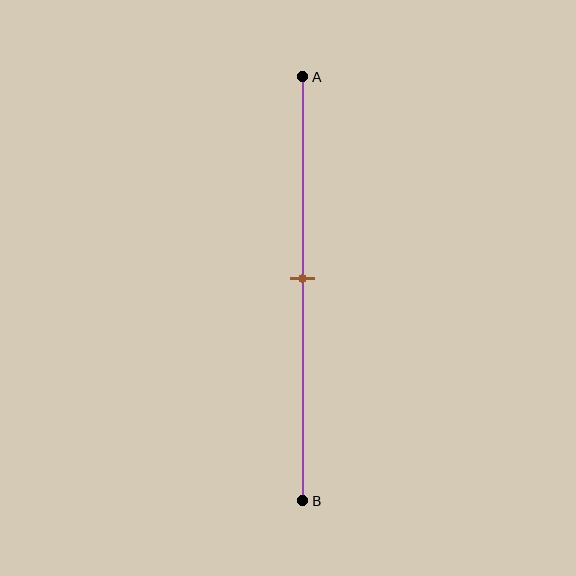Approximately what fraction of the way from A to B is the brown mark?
The brown mark is approximately 45% of the way from A to B.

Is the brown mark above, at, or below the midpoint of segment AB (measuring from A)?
The brown mark is approximately at the midpoint of segment AB.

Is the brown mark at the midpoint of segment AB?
Yes, the mark is approximately at the midpoint.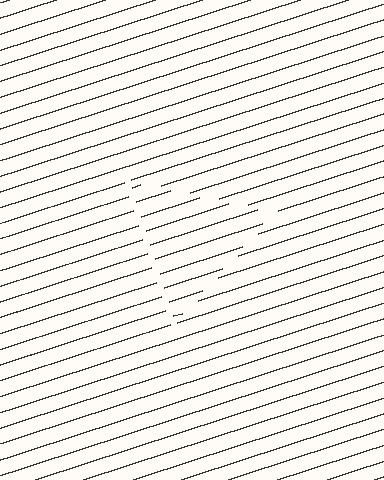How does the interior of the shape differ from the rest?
The interior of the shape contains the same grating, shifted by half a period — the contour is defined by the phase discontinuity where line-ends from the inner and outer gratings abut.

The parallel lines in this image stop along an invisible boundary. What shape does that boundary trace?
An illusory triangle. The interior of the shape contains the same grating, shifted by half a period — the contour is defined by the phase discontinuity where line-ends from the inner and outer gratings abut.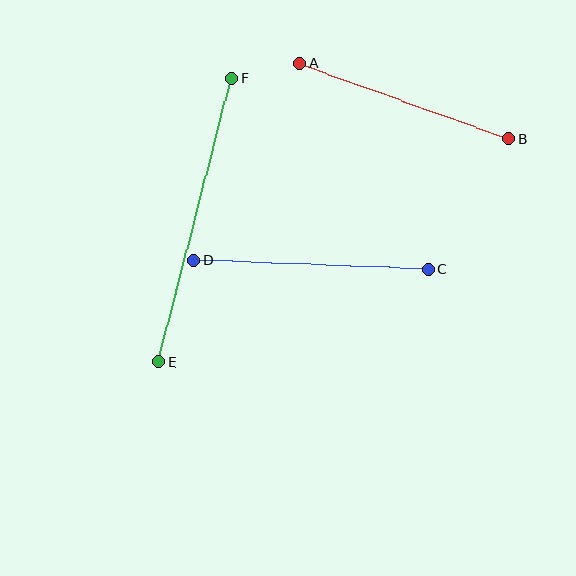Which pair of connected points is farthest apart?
Points E and F are farthest apart.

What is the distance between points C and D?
The distance is approximately 235 pixels.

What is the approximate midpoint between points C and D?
The midpoint is at approximately (311, 264) pixels.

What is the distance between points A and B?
The distance is approximately 222 pixels.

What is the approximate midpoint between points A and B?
The midpoint is at approximately (404, 101) pixels.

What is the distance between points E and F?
The distance is approximately 293 pixels.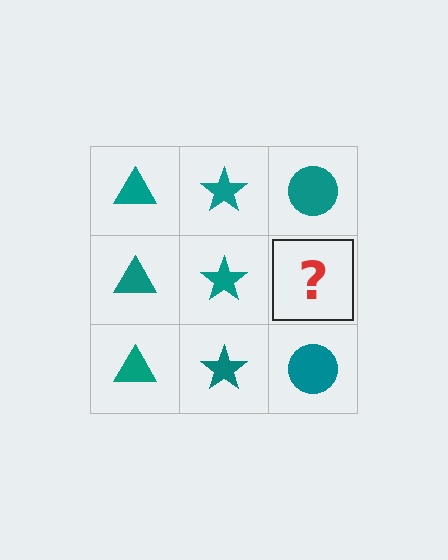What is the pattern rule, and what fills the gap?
The rule is that each column has a consistent shape. The gap should be filled with a teal circle.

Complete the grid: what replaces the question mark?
The question mark should be replaced with a teal circle.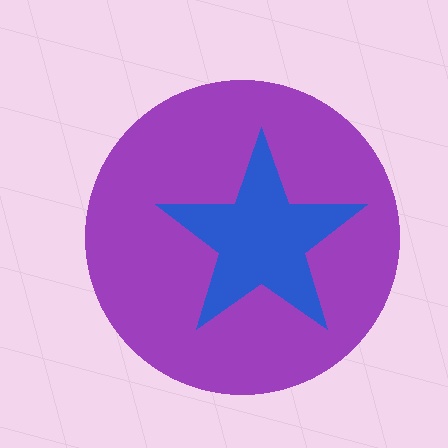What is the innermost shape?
The blue star.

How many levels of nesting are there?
2.